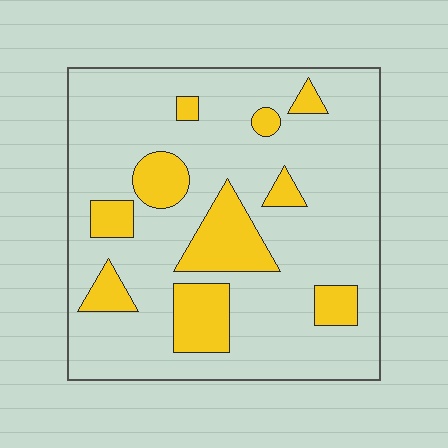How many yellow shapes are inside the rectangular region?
10.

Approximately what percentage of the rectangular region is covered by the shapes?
Approximately 20%.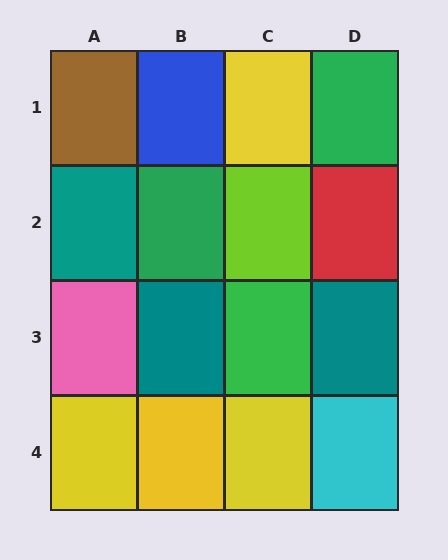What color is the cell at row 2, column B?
Green.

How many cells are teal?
3 cells are teal.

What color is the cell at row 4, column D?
Cyan.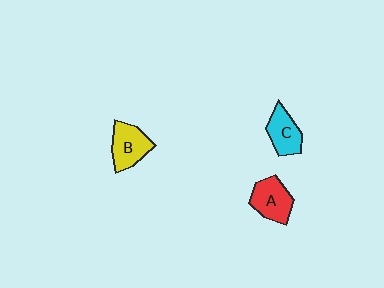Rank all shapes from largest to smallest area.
From largest to smallest: B (yellow), A (red), C (cyan).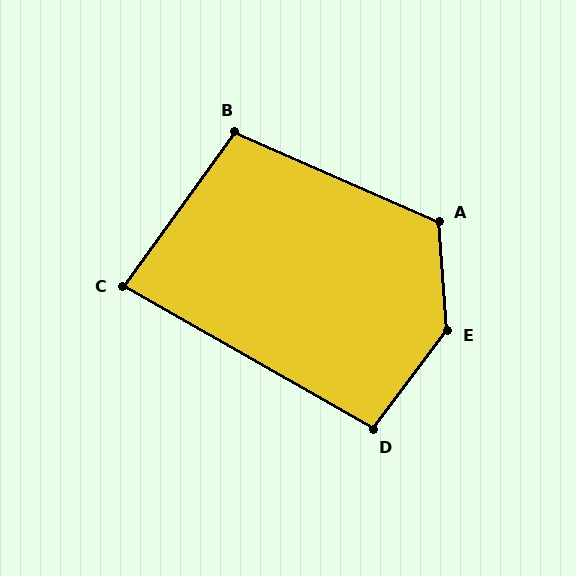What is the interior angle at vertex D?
Approximately 97 degrees (obtuse).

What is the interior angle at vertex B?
Approximately 102 degrees (obtuse).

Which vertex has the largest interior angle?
E, at approximately 139 degrees.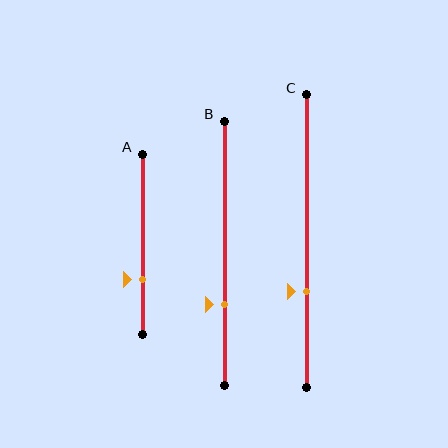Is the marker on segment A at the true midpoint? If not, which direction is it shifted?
No, the marker on segment A is shifted downward by about 20% of the segment length.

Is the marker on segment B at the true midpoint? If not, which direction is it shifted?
No, the marker on segment B is shifted downward by about 19% of the segment length.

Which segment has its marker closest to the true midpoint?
Segment C has its marker closest to the true midpoint.